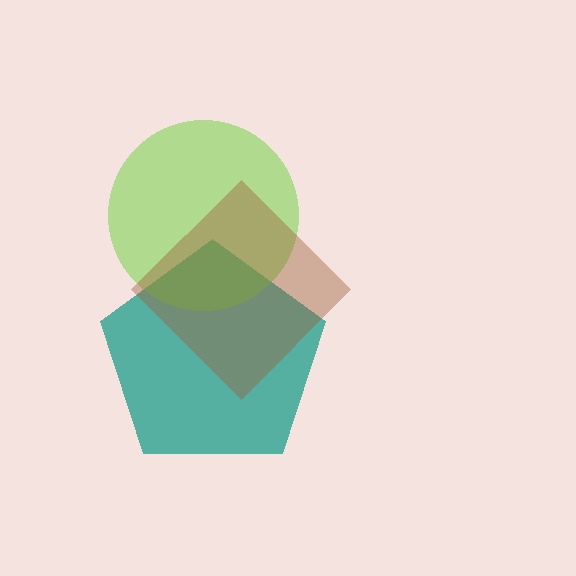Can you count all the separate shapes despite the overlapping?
Yes, there are 3 separate shapes.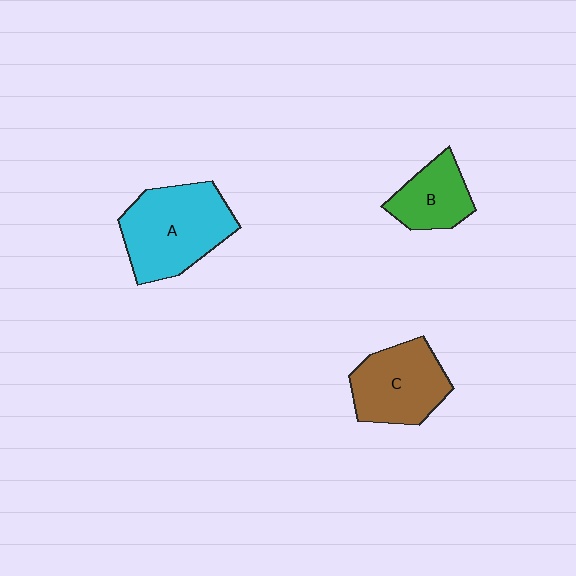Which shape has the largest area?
Shape A (cyan).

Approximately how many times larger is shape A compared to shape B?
Approximately 1.9 times.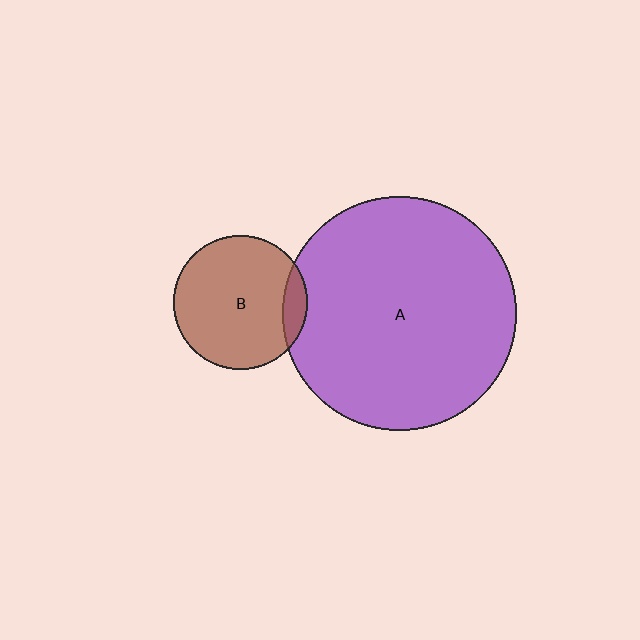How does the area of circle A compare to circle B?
Approximately 3.1 times.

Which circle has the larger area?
Circle A (purple).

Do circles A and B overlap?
Yes.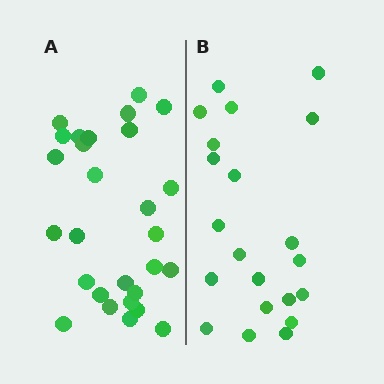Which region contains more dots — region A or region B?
Region A (the left region) has more dots.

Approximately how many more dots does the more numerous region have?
Region A has roughly 8 or so more dots than region B.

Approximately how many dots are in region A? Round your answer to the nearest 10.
About 30 dots. (The exact count is 28, which rounds to 30.)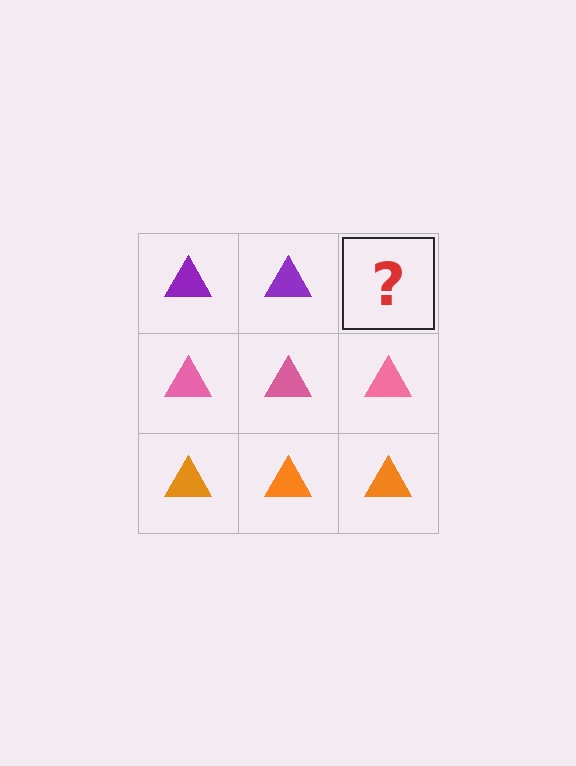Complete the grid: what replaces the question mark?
The question mark should be replaced with a purple triangle.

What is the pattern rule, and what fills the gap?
The rule is that each row has a consistent color. The gap should be filled with a purple triangle.